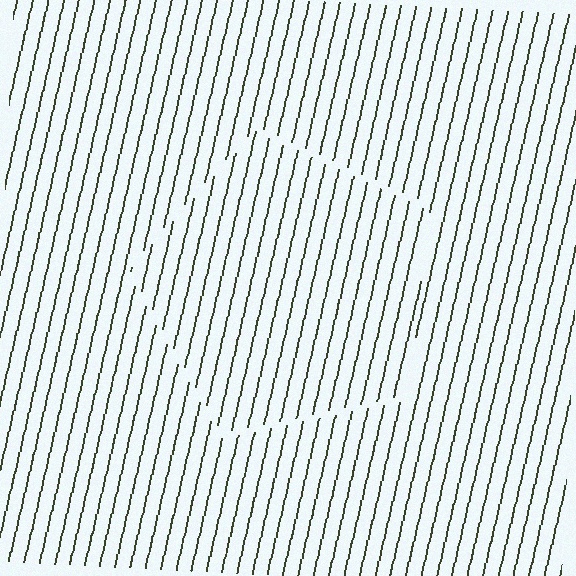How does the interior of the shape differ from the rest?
The interior of the shape contains the same grating, shifted by half a period — the contour is defined by the phase discontinuity where line-ends from the inner and outer gratings abut.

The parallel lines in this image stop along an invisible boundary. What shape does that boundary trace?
An illusory pentagon. The interior of the shape contains the same grating, shifted by half a period — the contour is defined by the phase discontinuity where line-ends from the inner and outer gratings abut.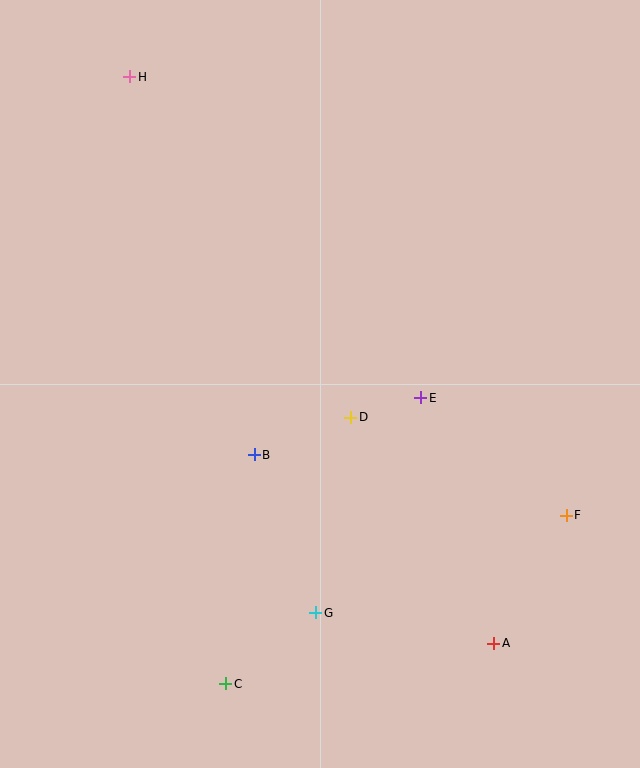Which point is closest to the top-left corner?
Point H is closest to the top-left corner.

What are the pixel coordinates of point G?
Point G is at (316, 613).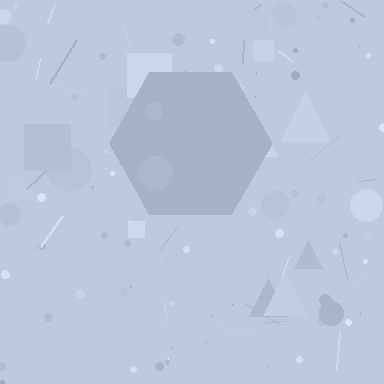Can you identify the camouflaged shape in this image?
The camouflaged shape is a hexagon.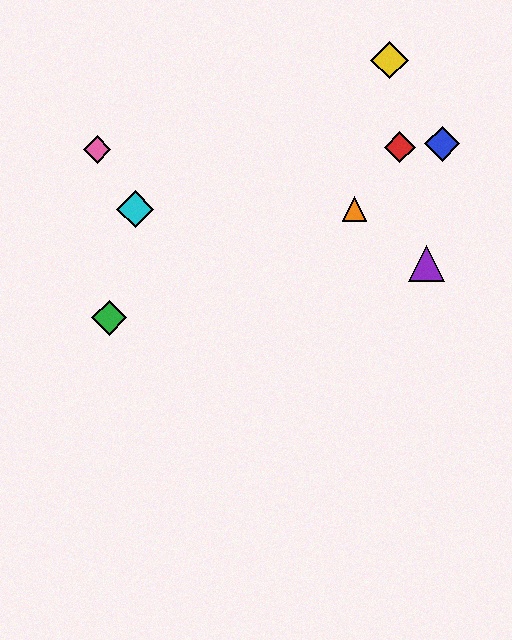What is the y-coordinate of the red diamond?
The red diamond is at y≈147.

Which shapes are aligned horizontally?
The orange triangle, the cyan diamond are aligned horizontally.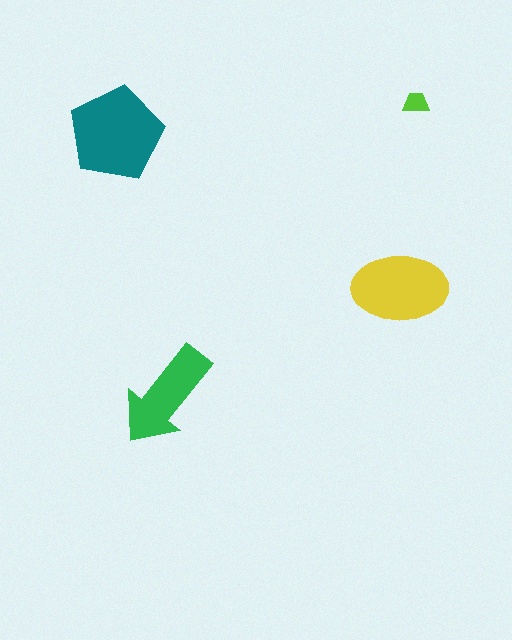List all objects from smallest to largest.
The lime trapezoid, the green arrow, the yellow ellipse, the teal pentagon.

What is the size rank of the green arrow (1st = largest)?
3rd.